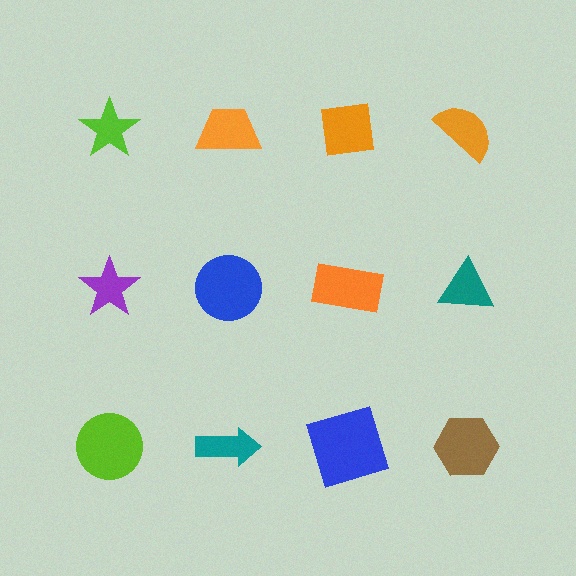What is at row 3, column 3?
A blue square.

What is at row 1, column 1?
A lime star.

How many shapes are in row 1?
4 shapes.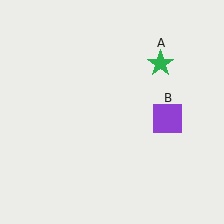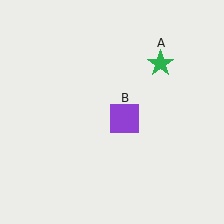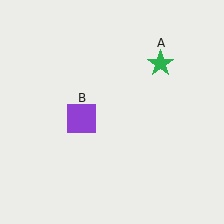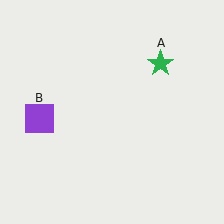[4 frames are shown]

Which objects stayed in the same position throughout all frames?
Green star (object A) remained stationary.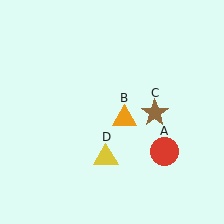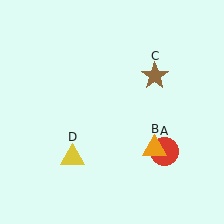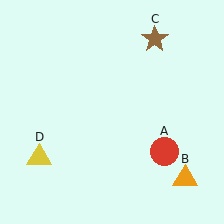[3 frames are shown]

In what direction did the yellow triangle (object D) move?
The yellow triangle (object D) moved left.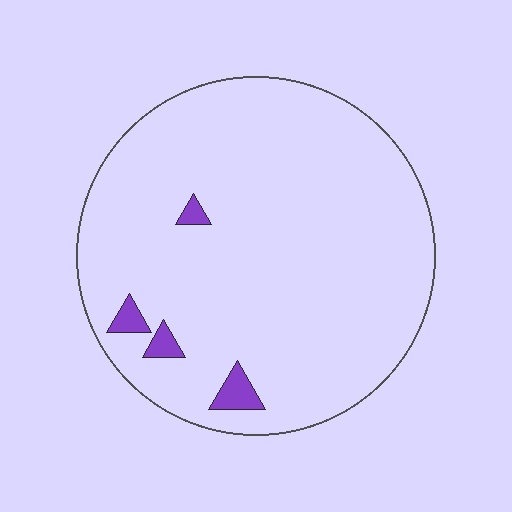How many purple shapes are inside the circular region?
4.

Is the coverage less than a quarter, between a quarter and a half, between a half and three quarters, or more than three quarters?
Less than a quarter.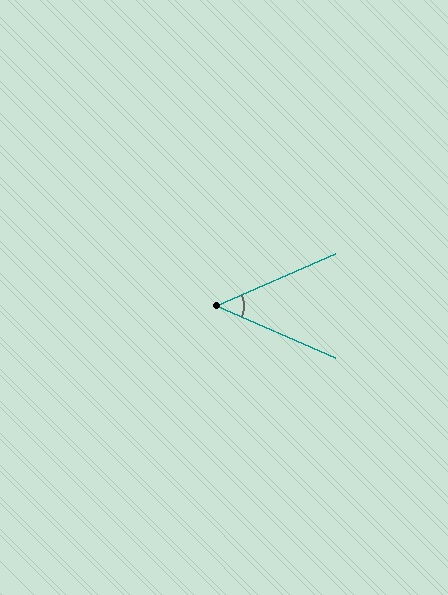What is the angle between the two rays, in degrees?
Approximately 47 degrees.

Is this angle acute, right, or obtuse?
It is acute.